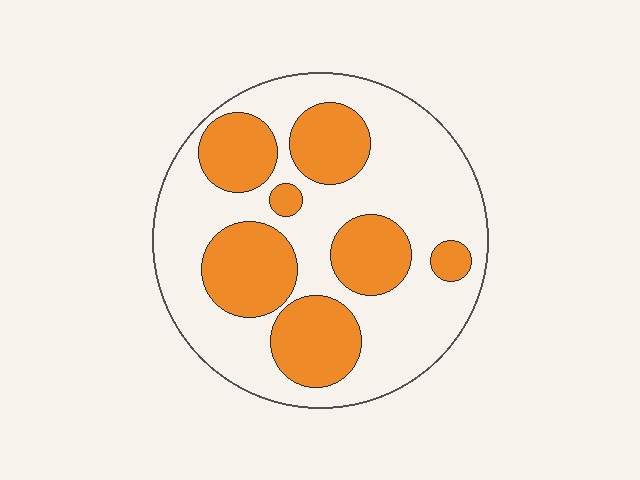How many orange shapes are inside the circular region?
7.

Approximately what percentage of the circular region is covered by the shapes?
Approximately 35%.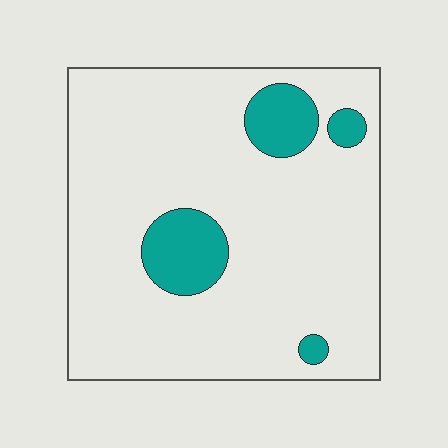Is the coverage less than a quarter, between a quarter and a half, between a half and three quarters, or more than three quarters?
Less than a quarter.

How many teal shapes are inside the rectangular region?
4.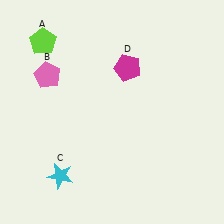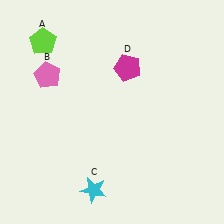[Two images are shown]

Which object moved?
The cyan star (C) moved right.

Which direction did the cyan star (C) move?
The cyan star (C) moved right.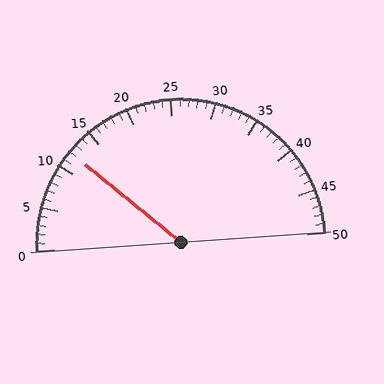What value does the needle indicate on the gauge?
The needle indicates approximately 12.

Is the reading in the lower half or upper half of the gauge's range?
The reading is in the lower half of the range (0 to 50).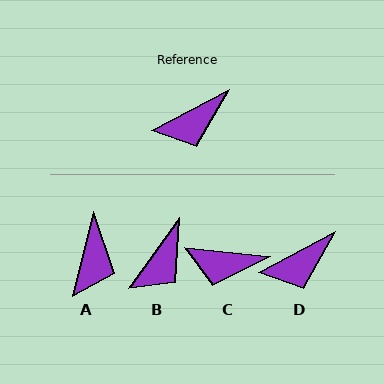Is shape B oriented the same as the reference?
No, it is off by about 26 degrees.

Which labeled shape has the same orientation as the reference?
D.